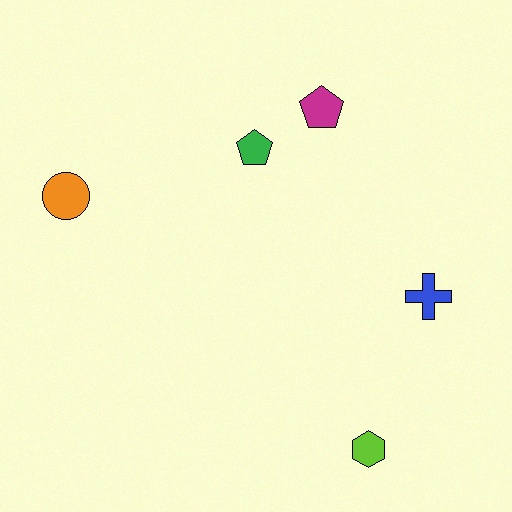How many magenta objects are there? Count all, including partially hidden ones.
There is 1 magenta object.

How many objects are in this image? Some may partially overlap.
There are 5 objects.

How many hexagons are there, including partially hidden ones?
There is 1 hexagon.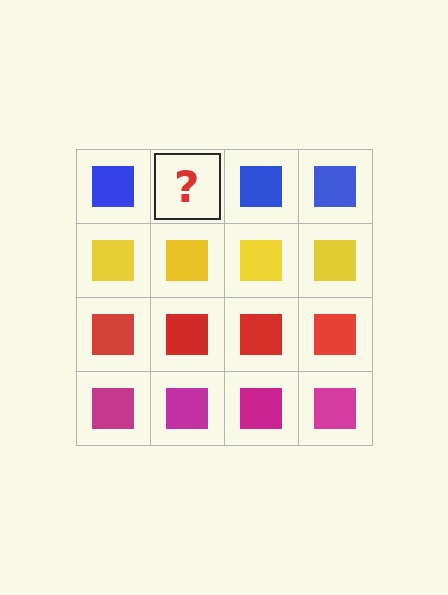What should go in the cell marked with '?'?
The missing cell should contain a blue square.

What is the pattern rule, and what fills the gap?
The rule is that each row has a consistent color. The gap should be filled with a blue square.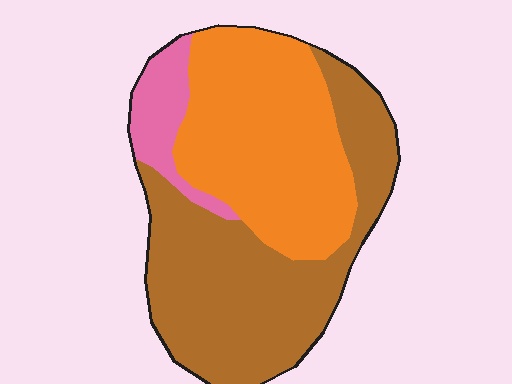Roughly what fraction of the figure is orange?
Orange takes up about two fifths (2/5) of the figure.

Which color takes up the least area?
Pink, at roughly 10%.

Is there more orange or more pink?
Orange.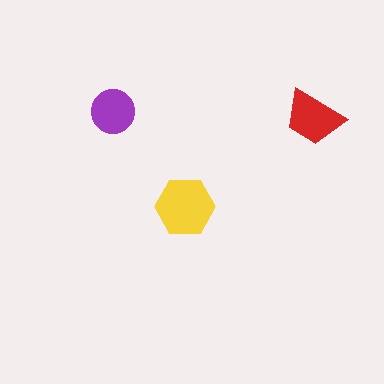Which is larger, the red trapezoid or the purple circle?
The red trapezoid.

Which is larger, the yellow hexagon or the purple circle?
The yellow hexagon.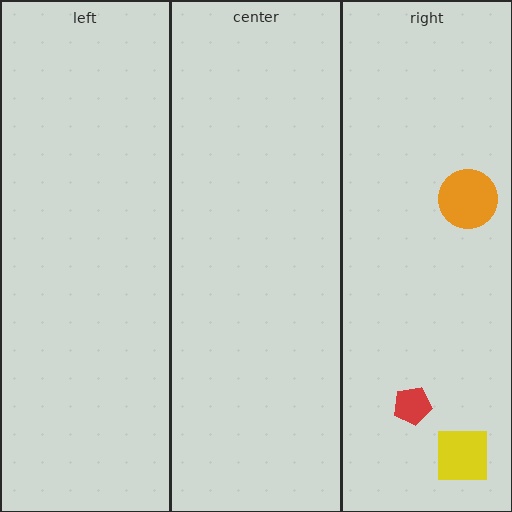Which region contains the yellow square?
The right region.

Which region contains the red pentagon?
The right region.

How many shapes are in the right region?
3.